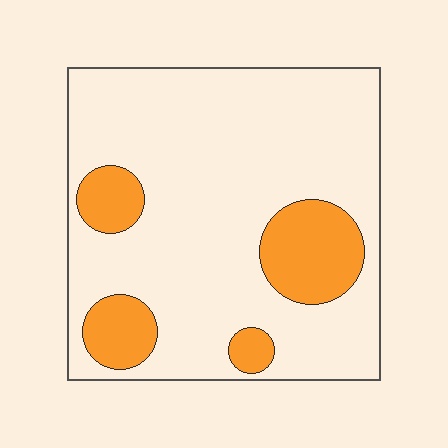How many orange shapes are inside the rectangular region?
4.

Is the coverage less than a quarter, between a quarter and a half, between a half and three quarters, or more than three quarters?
Less than a quarter.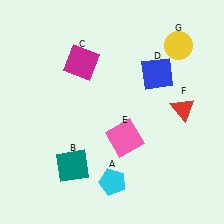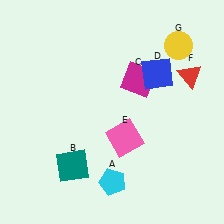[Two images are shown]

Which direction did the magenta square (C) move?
The magenta square (C) moved right.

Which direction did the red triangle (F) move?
The red triangle (F) moved up.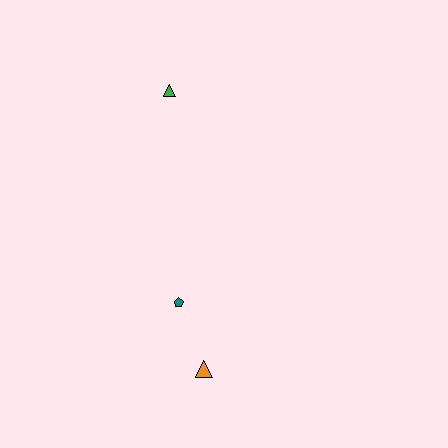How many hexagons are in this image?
There are no hexagons.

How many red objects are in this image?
There are no red objects.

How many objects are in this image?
There are 3 objects.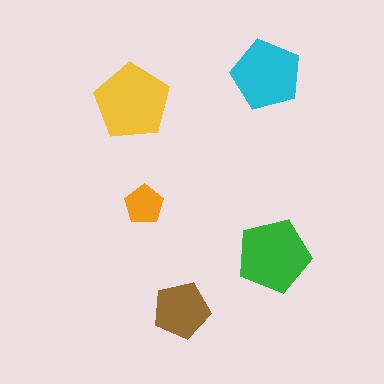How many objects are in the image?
There are 5 objects in the image.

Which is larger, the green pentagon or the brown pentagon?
The green one.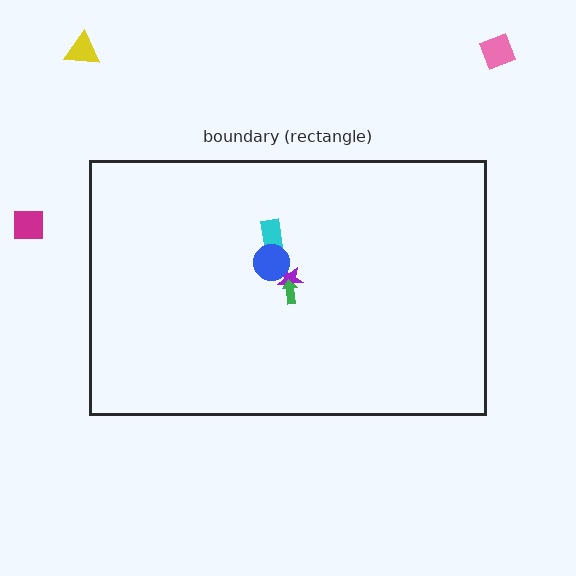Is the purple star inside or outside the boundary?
Inside.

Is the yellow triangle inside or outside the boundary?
Outside.